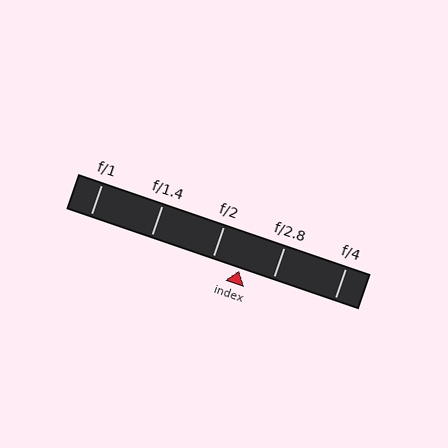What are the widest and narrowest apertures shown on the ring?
The widest aperture shown is f/1 and the narrowest is f/4.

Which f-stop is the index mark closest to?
The index mark is closest to f/2.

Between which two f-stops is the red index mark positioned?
The index mark is between f/2 and f/2.8.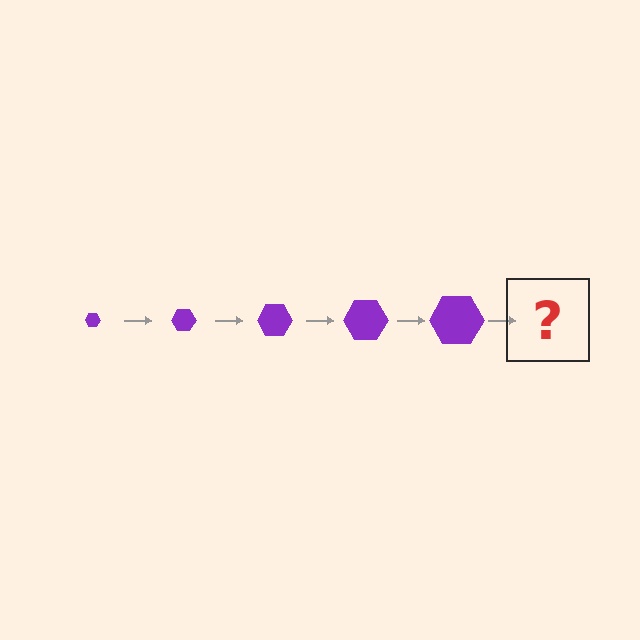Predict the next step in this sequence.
The next step is a purple hexagon, larger than the previous one.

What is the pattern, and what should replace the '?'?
The pattern is that the hexagon gets progressively larger each step. The '?' should be a purple hexagon, larger than the previous one.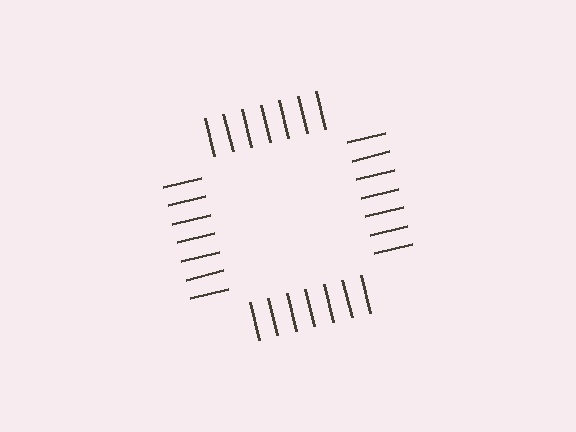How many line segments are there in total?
28 — 7 along each of the 4 edges.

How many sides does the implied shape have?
4 sides — the line-ends trace a square.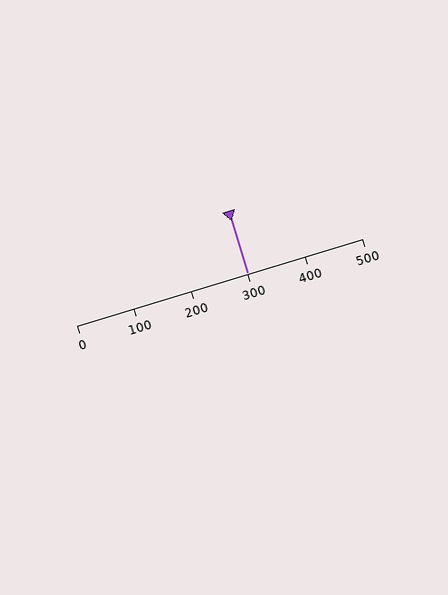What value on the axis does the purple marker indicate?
The marker indicates approximately 300.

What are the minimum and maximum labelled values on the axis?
The axis runs from 0 to 500.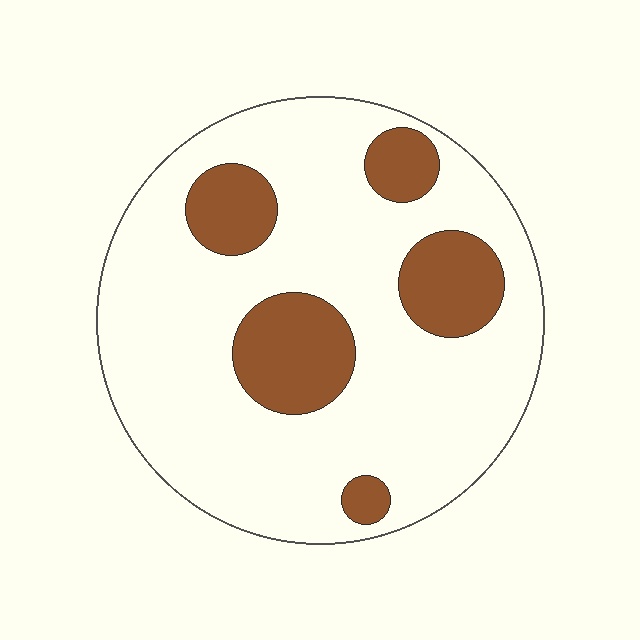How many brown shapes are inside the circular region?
5.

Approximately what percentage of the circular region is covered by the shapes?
Approximately 20%.